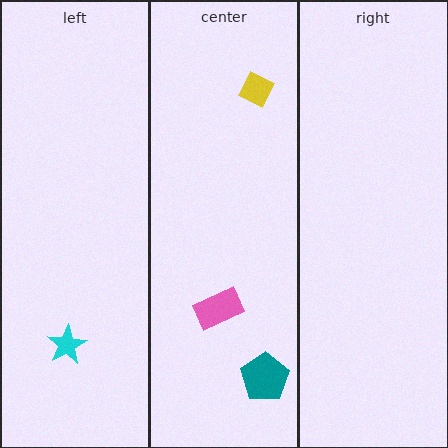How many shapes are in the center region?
3.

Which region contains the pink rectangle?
The center region.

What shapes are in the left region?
The cyan star.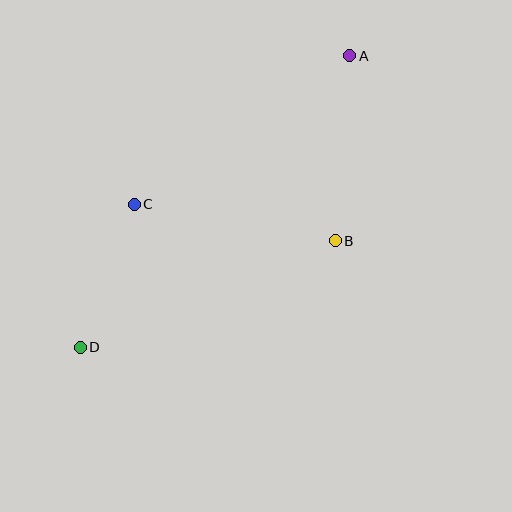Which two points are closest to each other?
Points C and D are closest to each other.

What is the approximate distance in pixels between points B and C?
The distance between B and C is approximately 204 pixels.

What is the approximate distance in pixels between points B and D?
The distance between B and D is approximately 277 pixels.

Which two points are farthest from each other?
Points A and D are farthest from each other.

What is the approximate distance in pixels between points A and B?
The distance between A and B is approximately 186 pixels.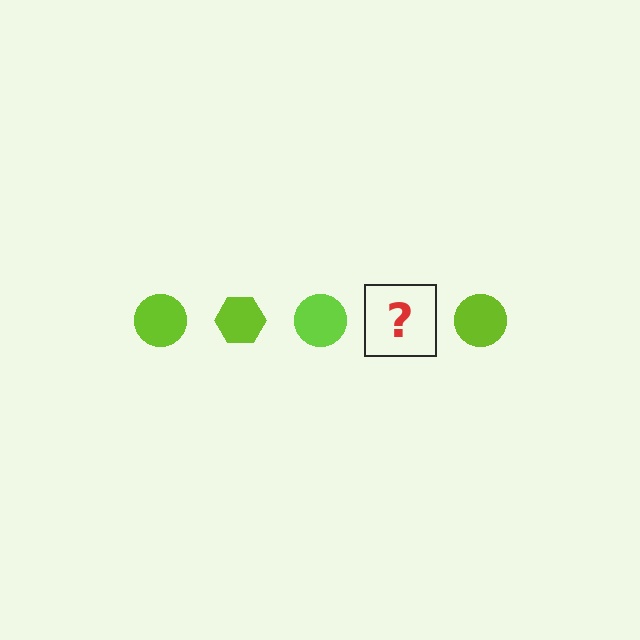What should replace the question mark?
The question mark should be replaced with a lime hexagon.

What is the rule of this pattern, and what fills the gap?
The rule is that the pattern cycles through circle, hexagon shapes in lime. The gap should be filled with a lime hexagon.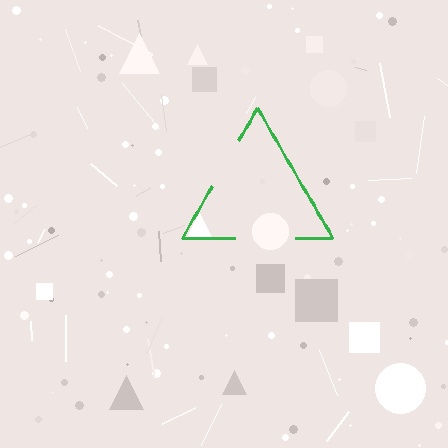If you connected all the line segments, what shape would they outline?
They would outline a triangle.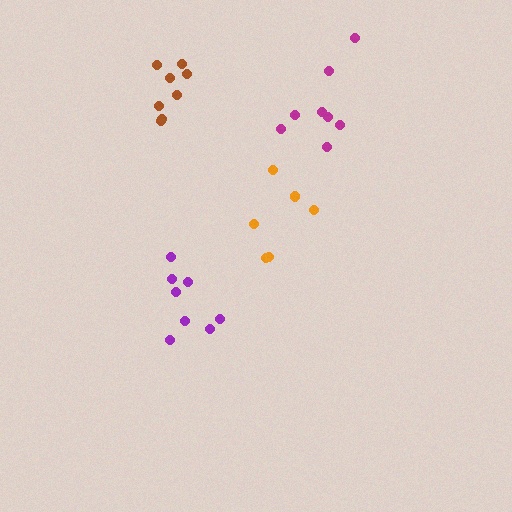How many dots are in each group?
Group 1: 8 dots, Group 2: 8 dots, Group 3: 6 dots, Group 4: 8 dots (30 total).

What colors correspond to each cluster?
The clusters are colored: brown, magenta, orange, purple.